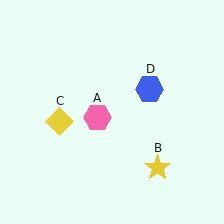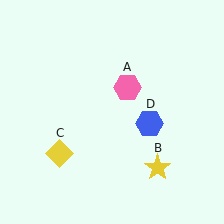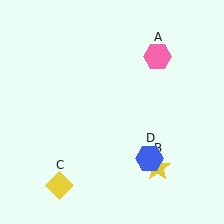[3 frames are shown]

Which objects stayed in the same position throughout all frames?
Yellow star (object B) remained stationary.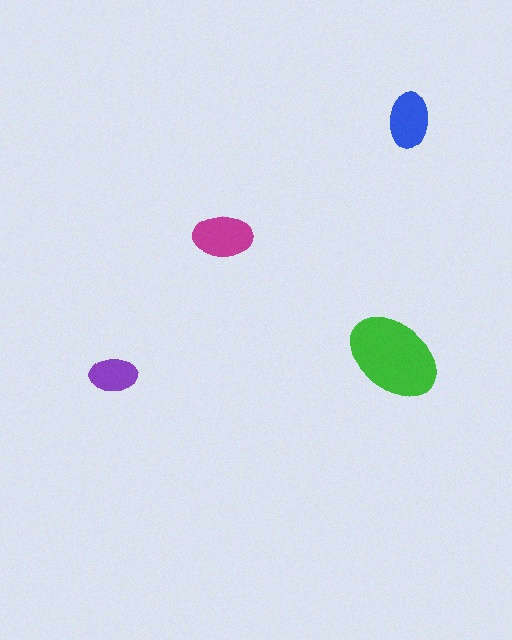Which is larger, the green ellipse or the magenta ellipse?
The green one.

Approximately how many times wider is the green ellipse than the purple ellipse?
About 2 times wider.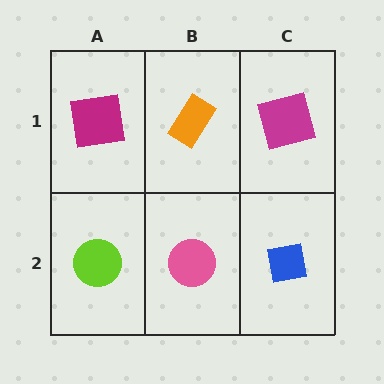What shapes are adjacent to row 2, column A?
A magenta square (row 1, column A), a pink circle (row 2, column B).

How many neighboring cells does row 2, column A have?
2.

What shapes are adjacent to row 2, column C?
A magenta square (row 1, column C), a pink circle (row 2, column B).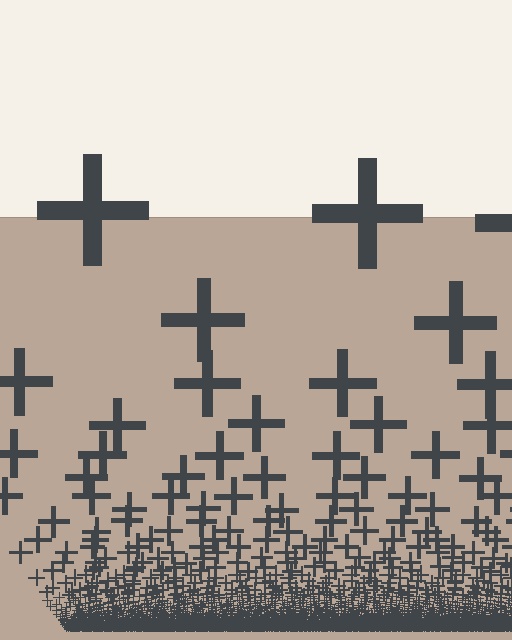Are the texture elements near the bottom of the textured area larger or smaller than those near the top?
Smaller. The gradient is inverted — elements near the bottom are smaller and denser.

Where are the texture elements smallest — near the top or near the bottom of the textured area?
Near the bottom.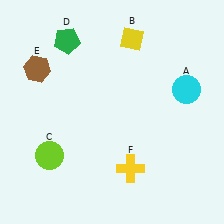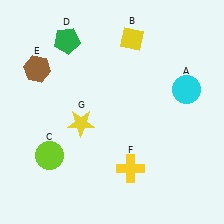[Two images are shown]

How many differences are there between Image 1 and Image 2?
There is 1 difference between the two images.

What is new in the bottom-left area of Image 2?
A yellow star (G) was added in the bottom-left area of Image 2.